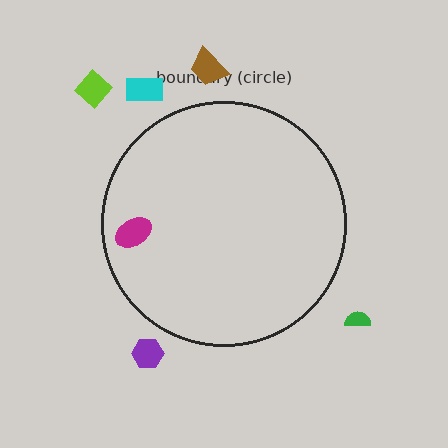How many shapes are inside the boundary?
1 inside, 5 outside.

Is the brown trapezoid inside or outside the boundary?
Outside.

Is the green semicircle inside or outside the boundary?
Outside.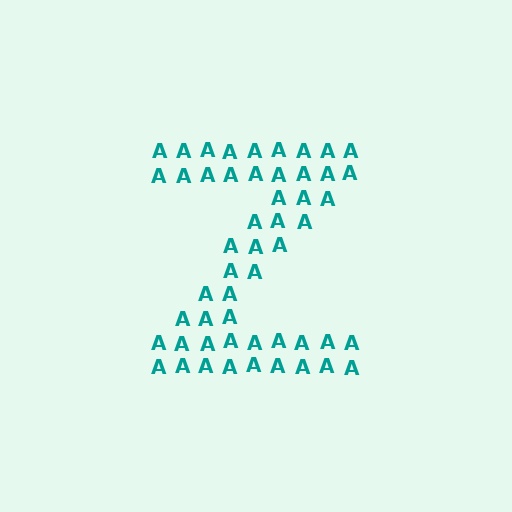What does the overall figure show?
The overall figure shows the letter Z.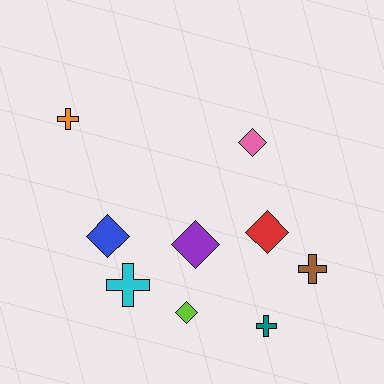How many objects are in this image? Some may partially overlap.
There are 9 objects.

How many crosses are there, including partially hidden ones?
There are 4 crosses.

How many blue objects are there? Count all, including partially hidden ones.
There is 1 blue object.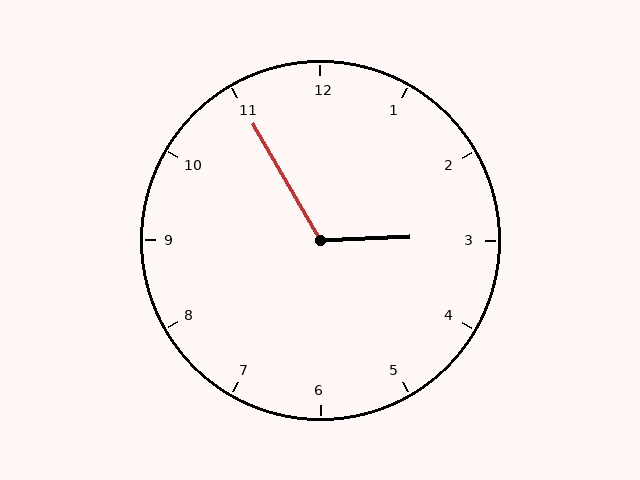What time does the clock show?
2:55.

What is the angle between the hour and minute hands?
Approximately 118 degrees.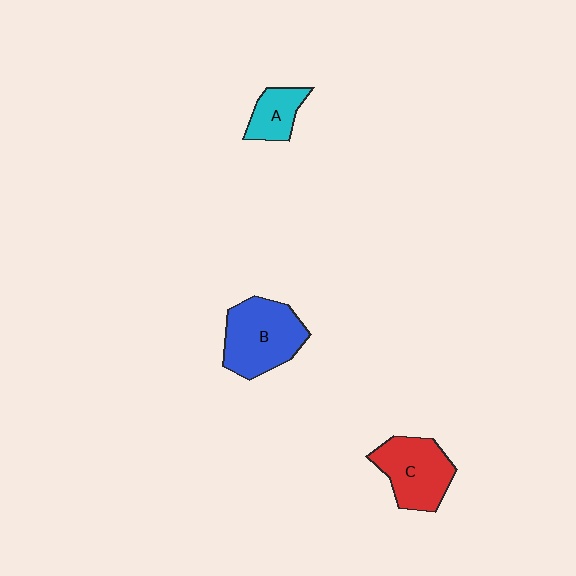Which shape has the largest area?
Shape B (blue).